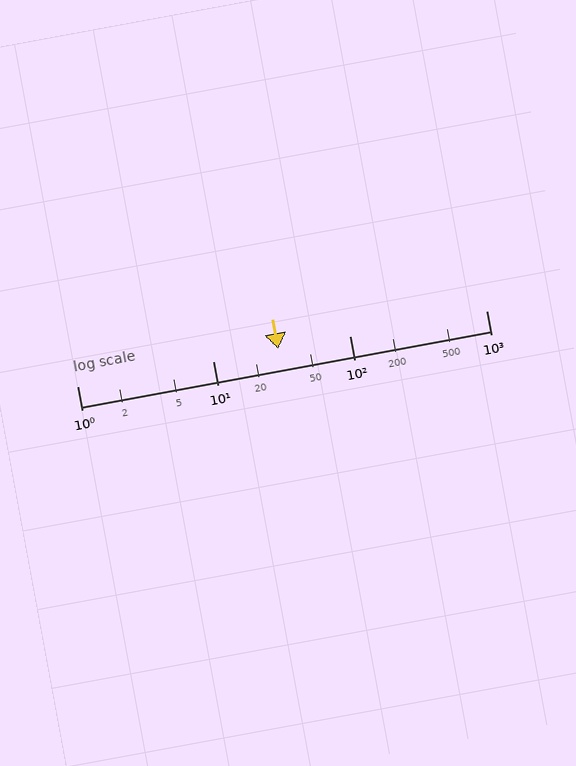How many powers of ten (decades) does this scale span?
The scale spans 3 decades, from 1 to 1000.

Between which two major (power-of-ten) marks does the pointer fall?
The pointer is between 10 and 100.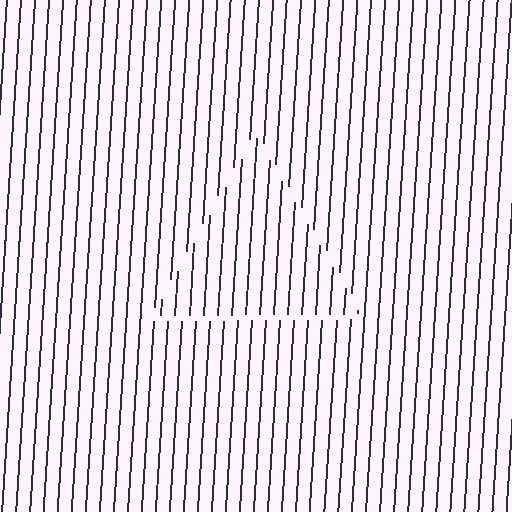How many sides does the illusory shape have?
3 sides — the line-ends trace a triangle.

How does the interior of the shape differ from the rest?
The interior of the shape contains the same grating, shifted by half a period — the contour is defined by the phase discontinuity where line-ends from the inner and outer gratings abut.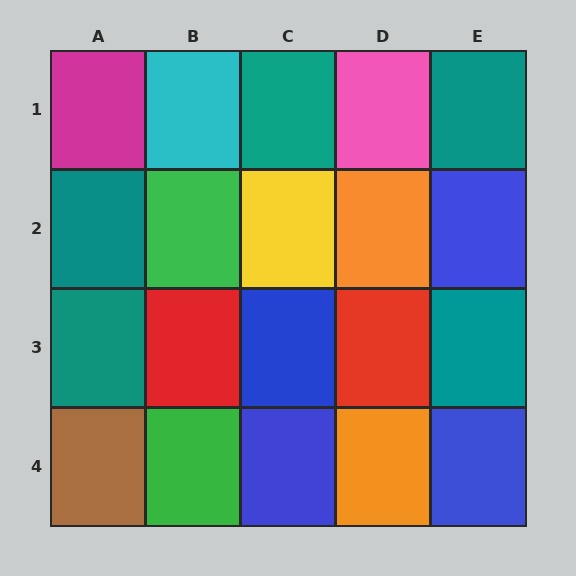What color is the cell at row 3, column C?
Blue.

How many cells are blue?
4 cells are blue.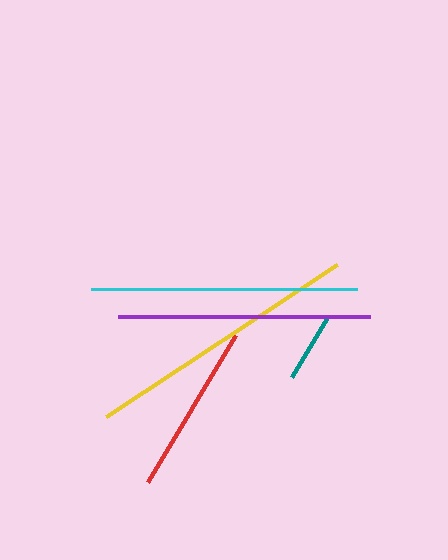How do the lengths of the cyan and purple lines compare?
The cyan and purple lines are approximately the same length.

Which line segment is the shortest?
The teal line is the shortest at approximately 70 pixels.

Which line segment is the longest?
The yellow line is the longest at approximately 277 pixels.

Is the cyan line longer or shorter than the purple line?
The cyan line is longer than the purple line.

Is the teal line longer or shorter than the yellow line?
The yellow line is longer than the teal line.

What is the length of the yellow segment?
The yellow segment is approximately 277 pixels long.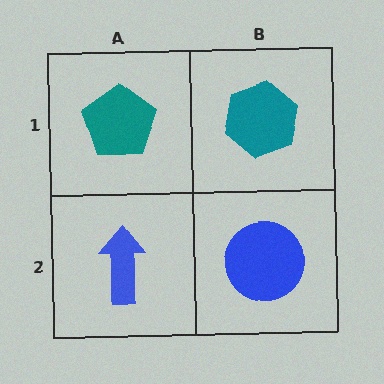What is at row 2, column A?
A blue arrow.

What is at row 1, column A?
A teal pentagon.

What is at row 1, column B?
A teal hexagon.